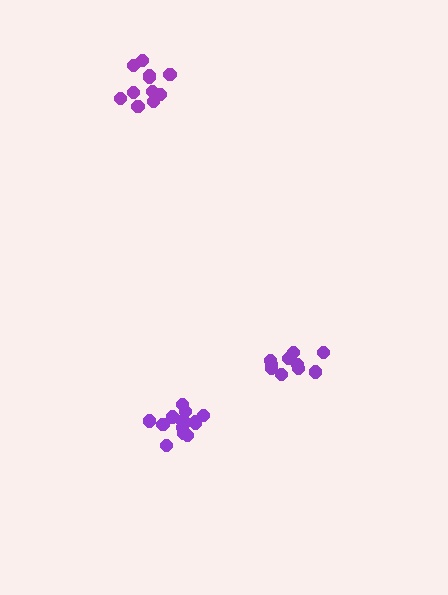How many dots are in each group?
Group 1: 14 dots, Group 2: 10 dots, Group 3: 11 dots (35 total).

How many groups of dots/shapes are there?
There are 3 groups.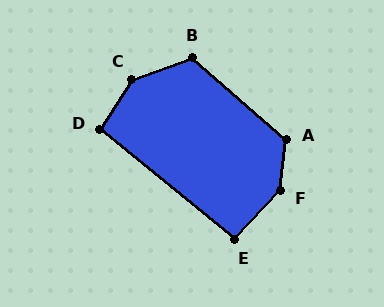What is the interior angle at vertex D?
Approximately 96 degrees (obtuse).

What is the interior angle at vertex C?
Approximately 142 degrees (obtuse).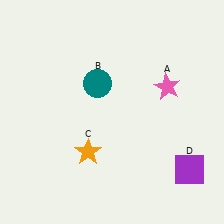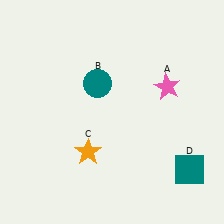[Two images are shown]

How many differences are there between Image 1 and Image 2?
There is 1 difference between the two images.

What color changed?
The square (D) changed from purple in Image 1 to teal in Image 2.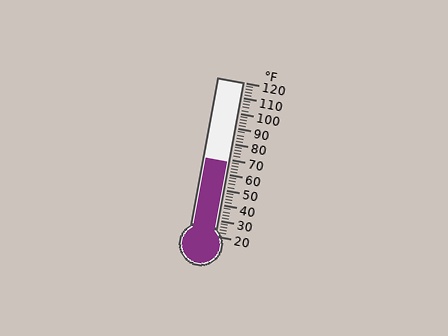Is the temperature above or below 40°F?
The temperature is above 40°F.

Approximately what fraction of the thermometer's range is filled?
The thermometer is filled to approximately 50% of its range.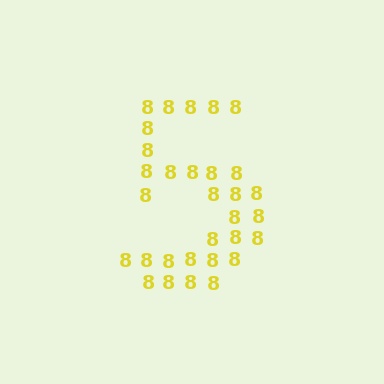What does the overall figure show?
The overall figure shows the digit 5.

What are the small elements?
The small elements are digit 8's.